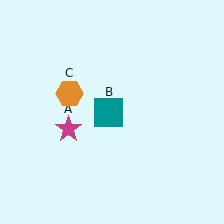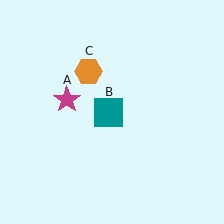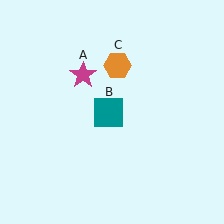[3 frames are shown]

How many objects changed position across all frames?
2 objects changed position: magenta star (object A), orange hexagon (object C).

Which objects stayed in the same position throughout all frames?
Teal square (object B) remained stationary.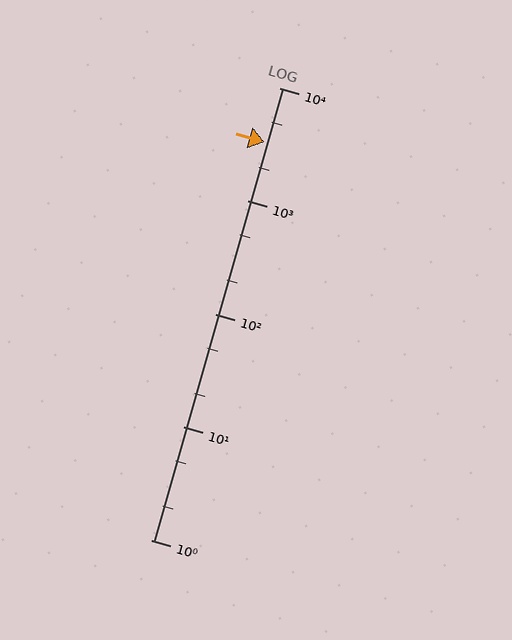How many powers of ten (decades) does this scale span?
The scale spans 4 decades, from 1 to 10000.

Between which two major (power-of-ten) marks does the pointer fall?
The pointer is between 1000 and 10000.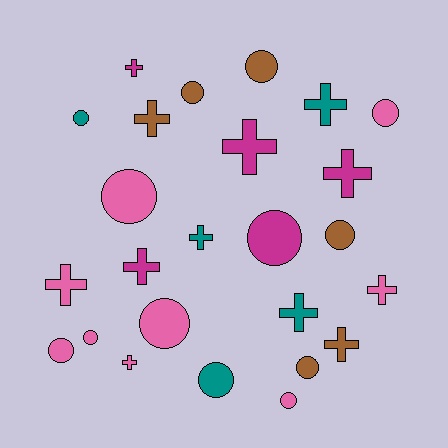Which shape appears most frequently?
Circle, with 13 objects.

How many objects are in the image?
There are 25 objects.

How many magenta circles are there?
There is 1 magenta circle.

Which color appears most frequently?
Pink, with 9 objects.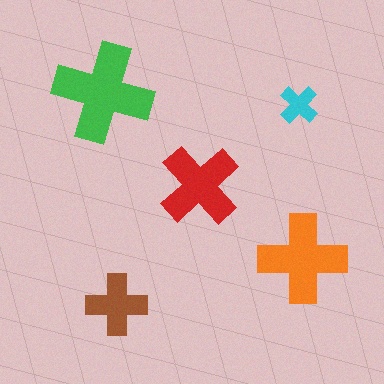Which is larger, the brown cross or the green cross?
The green one.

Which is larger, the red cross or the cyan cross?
The red one.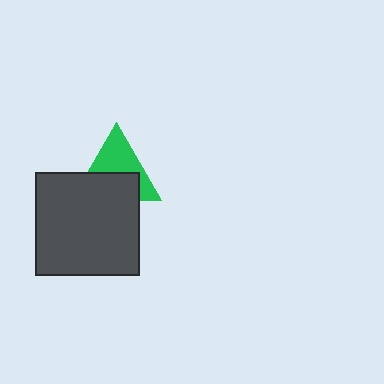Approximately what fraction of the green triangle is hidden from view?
Roughly 49% of the green triangle is hidden behind the dark gray square.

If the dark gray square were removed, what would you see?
You would see the complete green triangle.